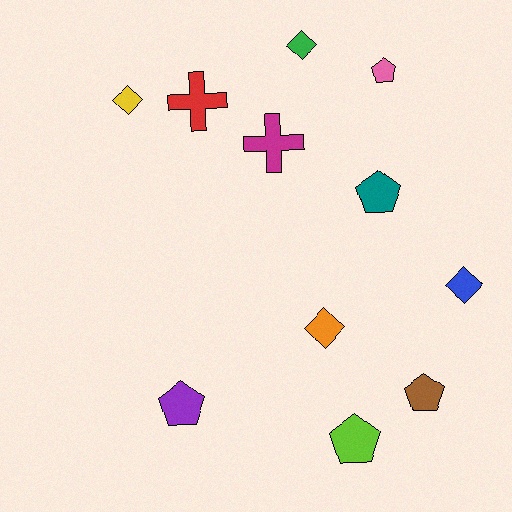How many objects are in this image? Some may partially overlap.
There are 11 objects.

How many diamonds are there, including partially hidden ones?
There are 4 diamonds.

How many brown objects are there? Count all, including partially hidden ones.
There is 1 brown object.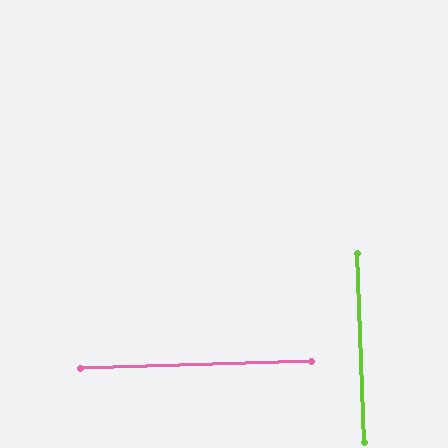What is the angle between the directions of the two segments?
Approximately 90 degrees.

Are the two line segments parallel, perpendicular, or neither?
Perpendicular — they meet at approximately 90°.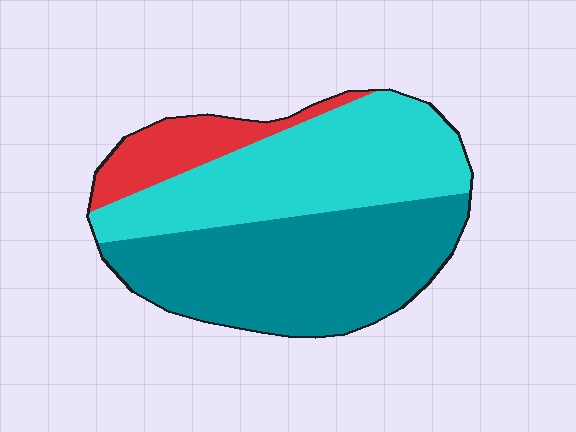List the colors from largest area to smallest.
From largest to smallest: teal, cyan, red.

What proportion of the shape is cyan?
Cyan takes up between a quarter and a half of the shape.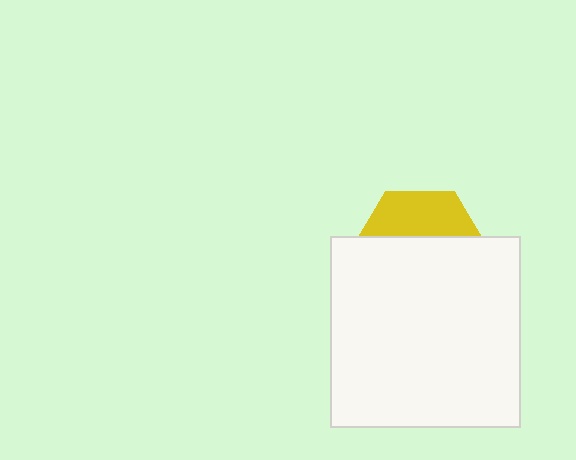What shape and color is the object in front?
The object in front is a white square.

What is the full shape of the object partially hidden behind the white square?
The partially hidden object is a yellow hexagon.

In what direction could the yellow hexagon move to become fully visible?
The yellow hexagon could move up. That would shift it out from behind the white square entirely.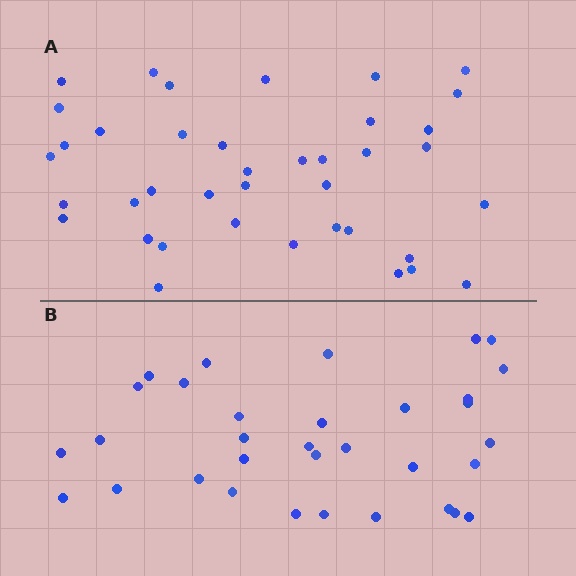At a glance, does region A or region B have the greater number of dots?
Region A (the top region) has more dots.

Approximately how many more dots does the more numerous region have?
Region A has about 6 more dots than region B.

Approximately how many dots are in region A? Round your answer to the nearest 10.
About 40 dots. (The exact count is 39, which rounds to 40.)